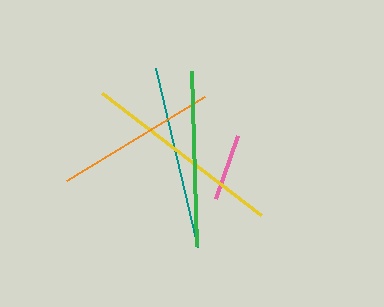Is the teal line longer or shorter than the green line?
The teal line is longer than the green line.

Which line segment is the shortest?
The pink line is the shortest at approximately 67 pixels.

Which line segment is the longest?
The yellow line is the longest at approximately 201 pixels.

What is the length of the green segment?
The green segment is approximately 176 pixels long.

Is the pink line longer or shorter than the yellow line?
The yellow line is longer than the pink line.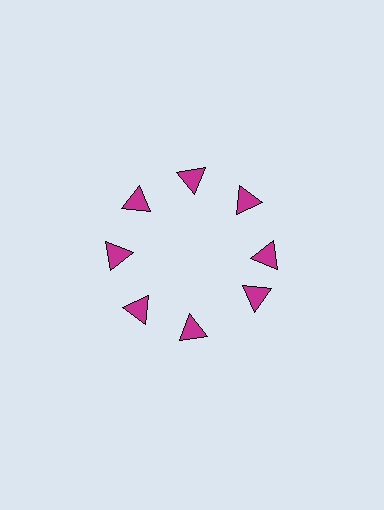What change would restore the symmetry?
The symmetry would be restored by rotating it back into even spacing with its neighbors so that all 8 triangles sit at equal angles and equal distance from the center.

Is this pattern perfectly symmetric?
No. The 8 magenta triangles are arranged in a ring, but one element near the 4 o'clock position is rotated out of alignment along the ring, breaking the 8-fold rotational symmetry.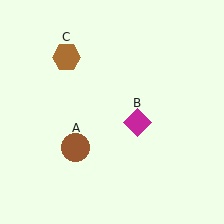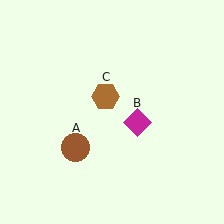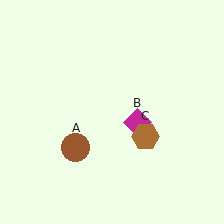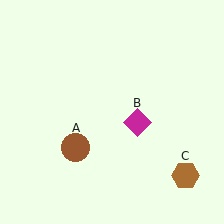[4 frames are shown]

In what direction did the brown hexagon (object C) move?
The brown hexagon (object C) moved down and to the right.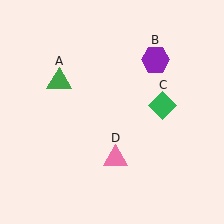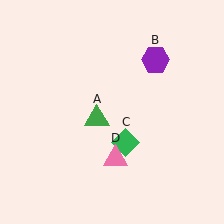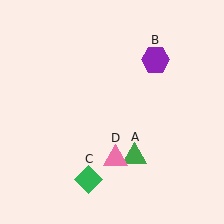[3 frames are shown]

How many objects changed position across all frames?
2 objects changed position: green triangle (object A), green diamond (object C).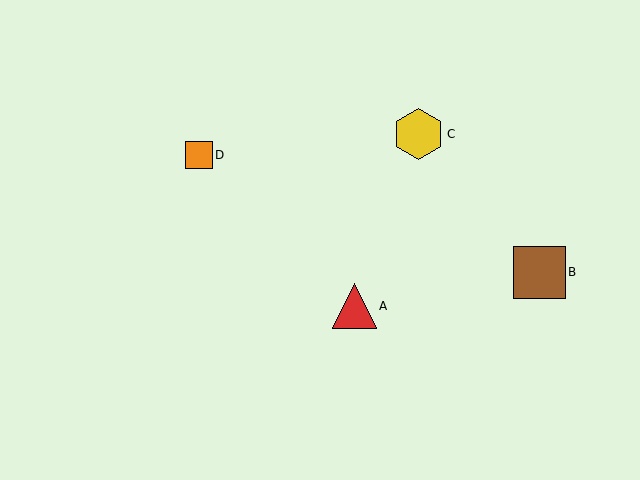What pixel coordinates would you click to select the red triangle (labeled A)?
Click at (354, 306) to select the red triangle A.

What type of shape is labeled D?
Shape D is an orange square.